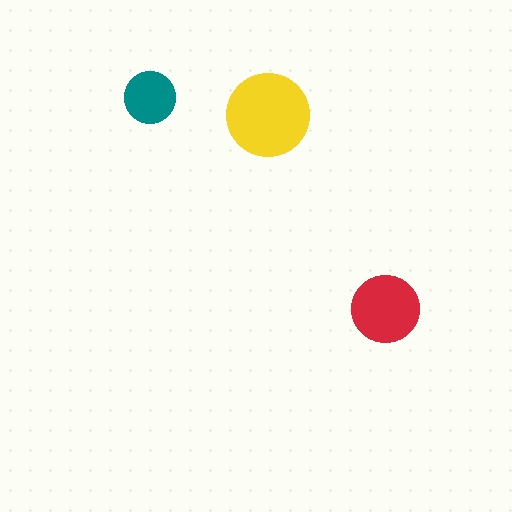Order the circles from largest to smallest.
the yellow one, the red one, the teal one.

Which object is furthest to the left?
The teal circle is leftmost.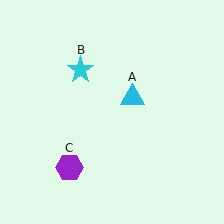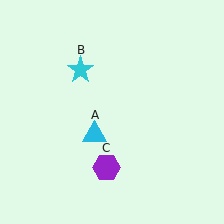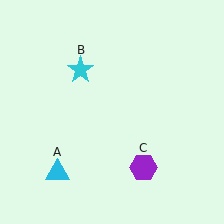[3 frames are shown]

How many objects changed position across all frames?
2 objects changed position: cyan triangle (object A), purple hexagon (object C).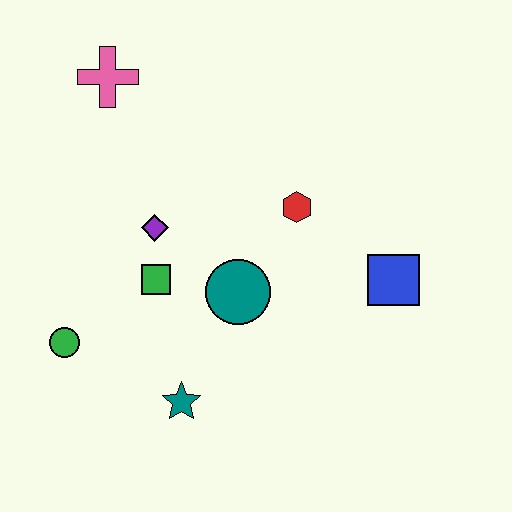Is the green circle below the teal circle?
Yes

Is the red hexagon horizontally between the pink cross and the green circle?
No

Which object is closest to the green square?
The purple diamond is closest to the green square.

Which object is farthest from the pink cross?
The blue square is farthest from the pink cross.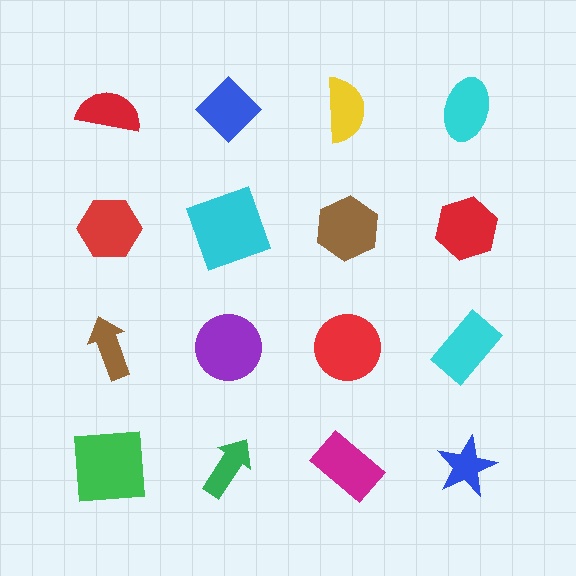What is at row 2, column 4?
A red hexagon.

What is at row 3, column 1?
A brown arrow.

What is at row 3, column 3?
A red circle.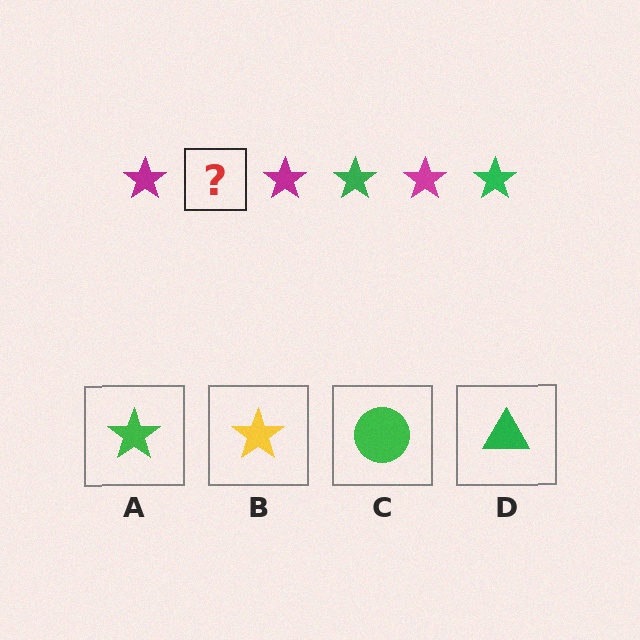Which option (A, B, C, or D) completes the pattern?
A.